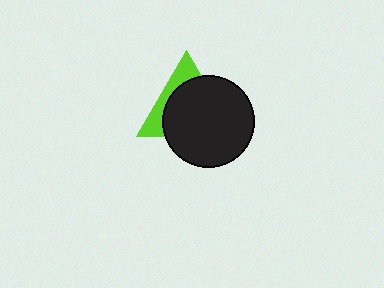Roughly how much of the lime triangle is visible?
A small part of it is visible (roughly 31%).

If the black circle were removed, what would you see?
You would see the complete lime triangle.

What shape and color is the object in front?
The object in front is a black circle.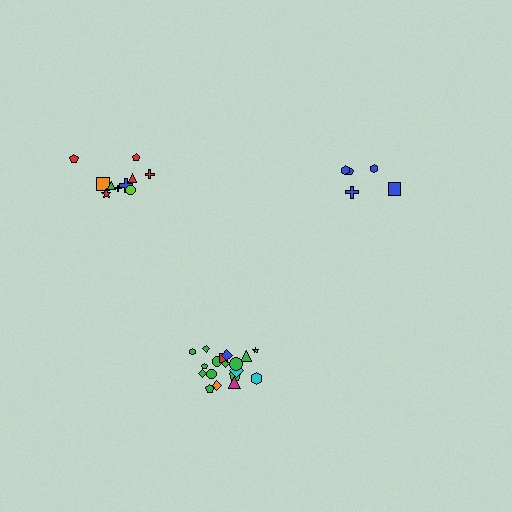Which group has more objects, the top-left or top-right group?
The top-left group.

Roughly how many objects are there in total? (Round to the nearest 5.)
Roughly 35 objects in total.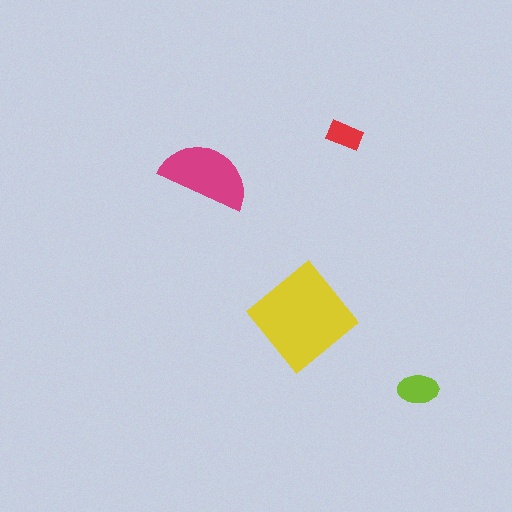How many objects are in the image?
There are 4 objects in the image.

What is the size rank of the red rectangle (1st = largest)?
4th.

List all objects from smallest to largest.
The red rectangle, the lime ellipse, the magenta semicircle, the yellow diamond.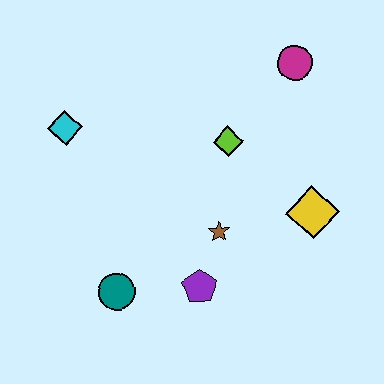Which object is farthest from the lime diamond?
The teal circle is farthest from the lime diamond.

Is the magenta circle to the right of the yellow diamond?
No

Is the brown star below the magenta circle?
Yes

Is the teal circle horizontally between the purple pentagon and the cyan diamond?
Yes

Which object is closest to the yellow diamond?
The brown star is closest to the yellow diamond.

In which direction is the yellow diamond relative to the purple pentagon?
The yellow diamond is to the right of the purple pentagon.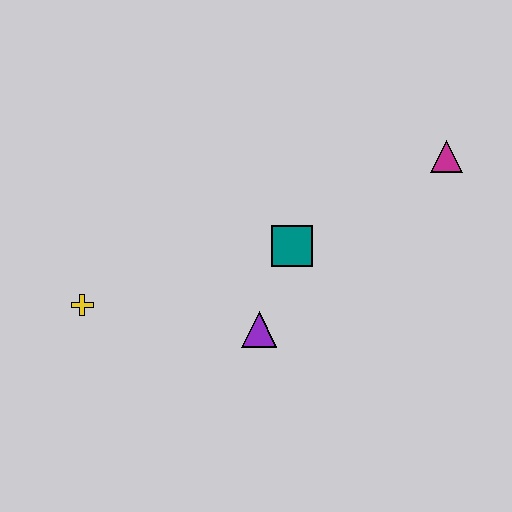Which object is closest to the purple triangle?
The teal square is closest to the purple triangle.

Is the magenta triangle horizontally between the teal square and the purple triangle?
No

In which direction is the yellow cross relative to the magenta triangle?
The yellow cross is to the left of the magenta triangle.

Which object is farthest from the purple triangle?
The magenta triangle is farthest from the purple triangle.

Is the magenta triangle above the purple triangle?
Yes